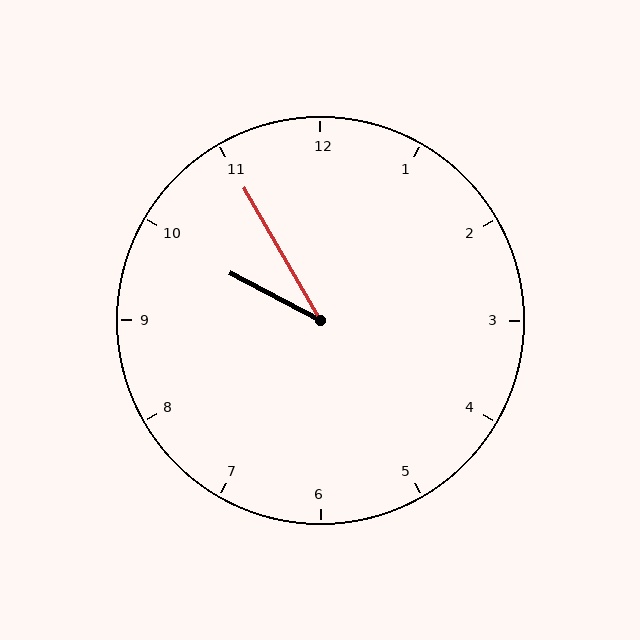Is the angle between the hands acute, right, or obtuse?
It is acute.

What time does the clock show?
9:55.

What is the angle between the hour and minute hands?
Approximately 32 degrees.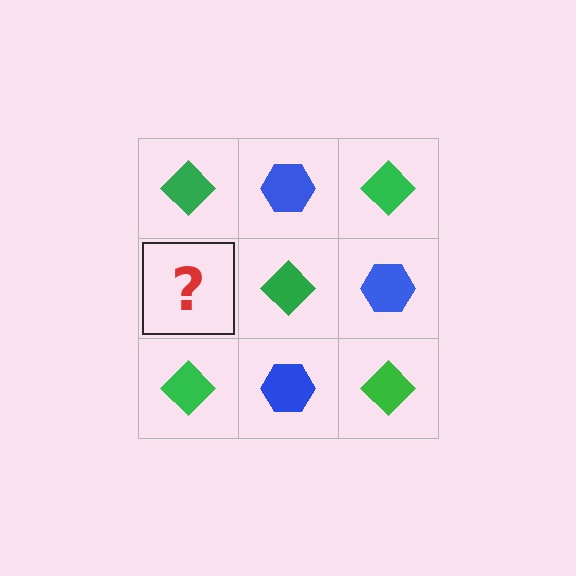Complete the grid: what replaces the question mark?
The question mark should be replaced with a blue hexagon.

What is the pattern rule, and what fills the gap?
The rule is that it alternates green diamond and blue hexagon in a checkerboard pattern. The gap should be filled with a blue hexagon.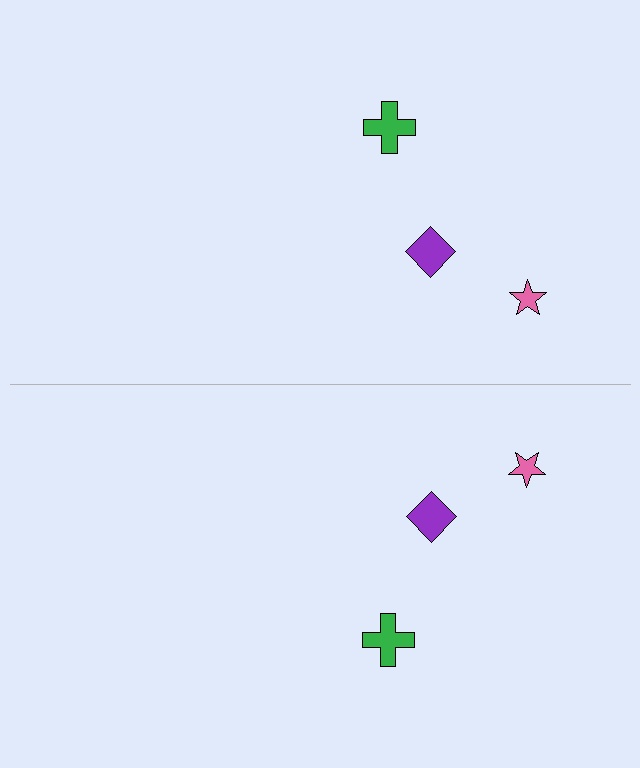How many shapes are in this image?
There are 6 shapes in this image.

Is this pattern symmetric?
Yes, this pattern has bilateral (reflection) symmetry.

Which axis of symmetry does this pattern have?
The pattern has a horizontal axis of symmetry running through the center of the image.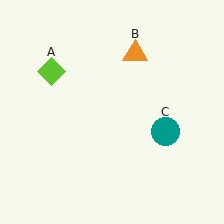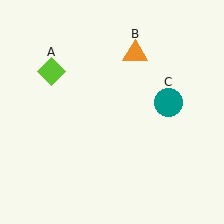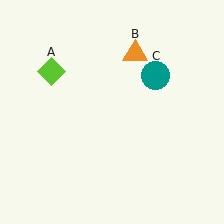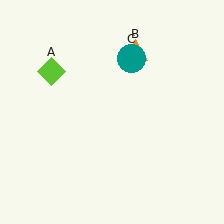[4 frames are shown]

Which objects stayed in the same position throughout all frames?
Lime diamond (object A) and orange triangle (object B) remained stationary.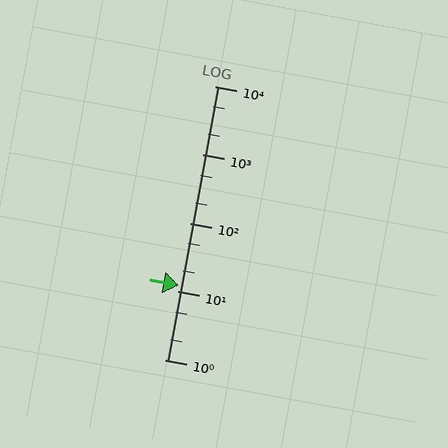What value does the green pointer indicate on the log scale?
The pointer indicates approximately 12.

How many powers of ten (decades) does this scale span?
The scale spans 4 decades, from 1 to 10000.